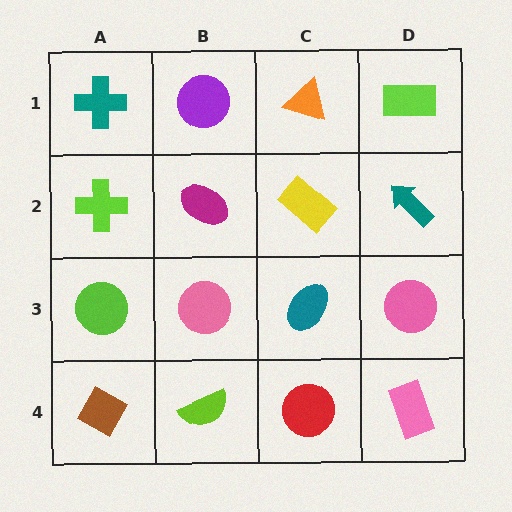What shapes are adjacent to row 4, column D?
A pink circle (row 3, column D), a red circle (row 4, column C).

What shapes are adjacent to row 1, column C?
A yellow rectangle (row 2, column C), a purple circle (row 1, column B), a lime rectangle (row 1, column D).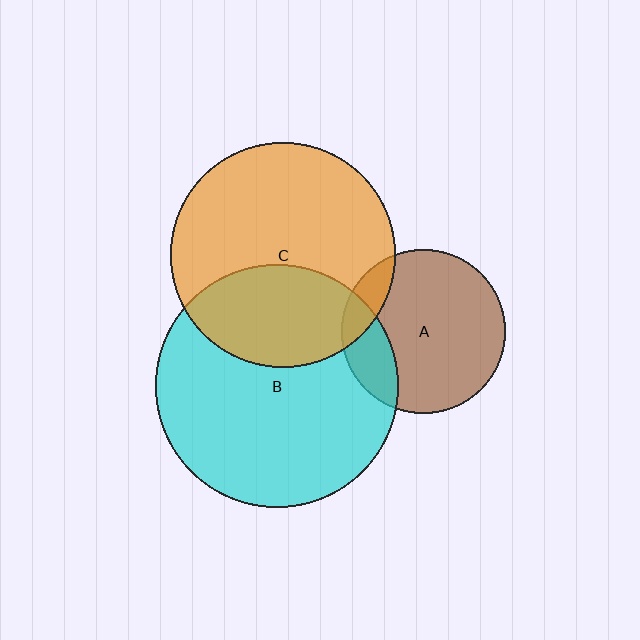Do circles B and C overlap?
Yes.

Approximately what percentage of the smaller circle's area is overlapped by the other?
Approximately 35%.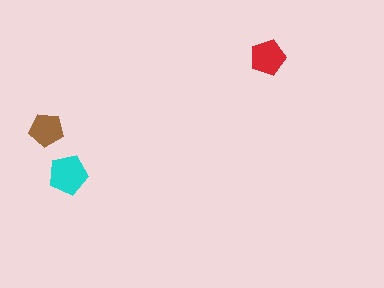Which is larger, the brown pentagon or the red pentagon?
The red one.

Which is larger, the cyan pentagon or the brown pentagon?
The cyan one.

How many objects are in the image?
There are 3 objects in the image.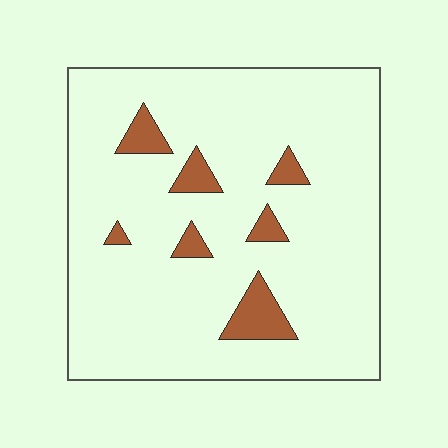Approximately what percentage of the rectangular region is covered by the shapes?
Approximately 10%.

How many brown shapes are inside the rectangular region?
7.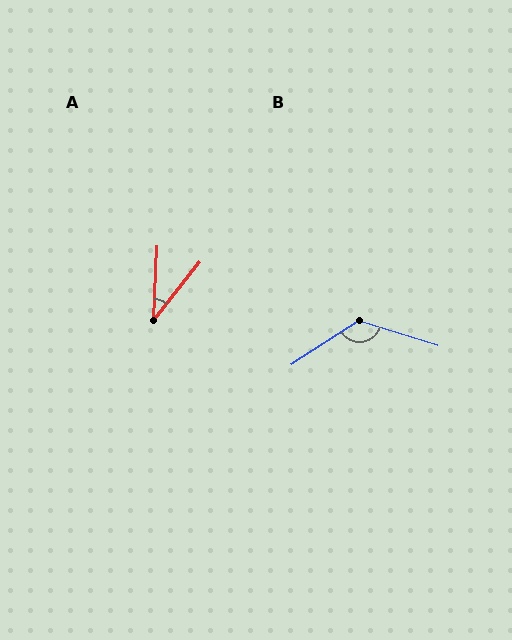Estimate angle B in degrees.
Approximately 130 degrees.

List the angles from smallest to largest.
A (36°), B (130°).